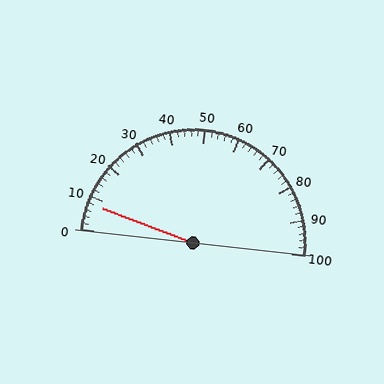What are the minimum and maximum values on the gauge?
The gauge ranges from 0 to 100.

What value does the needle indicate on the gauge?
The needle indicates approximately 8.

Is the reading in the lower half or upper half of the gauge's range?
The reading is in the lower half of the range (0 to 100).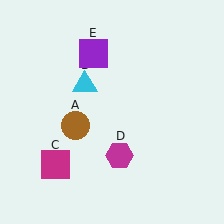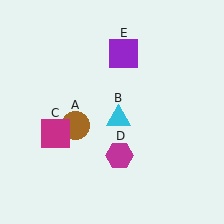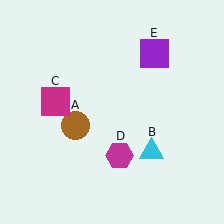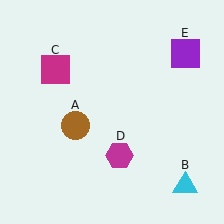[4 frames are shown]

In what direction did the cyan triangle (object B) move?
The cyan triangle (object B) moved down and to the right.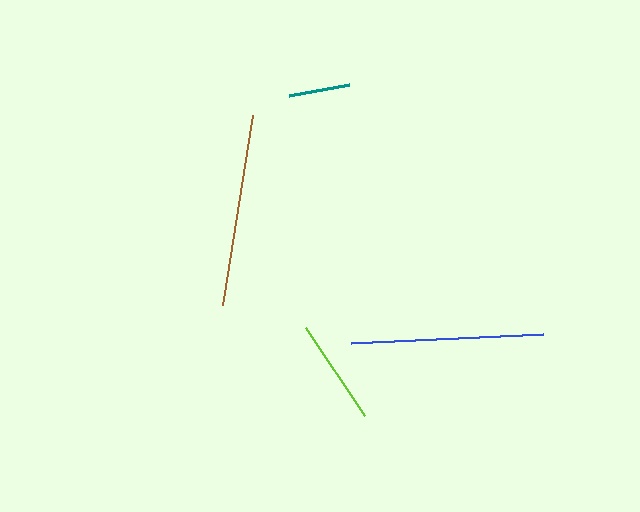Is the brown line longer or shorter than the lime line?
The brown line is longer than the lime line.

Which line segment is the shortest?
The teal line is the shortest at approximately 60 pixels.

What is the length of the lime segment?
The lime segment is approximately 105 pixels long.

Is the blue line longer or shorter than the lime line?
The blue line is longer than the lime line.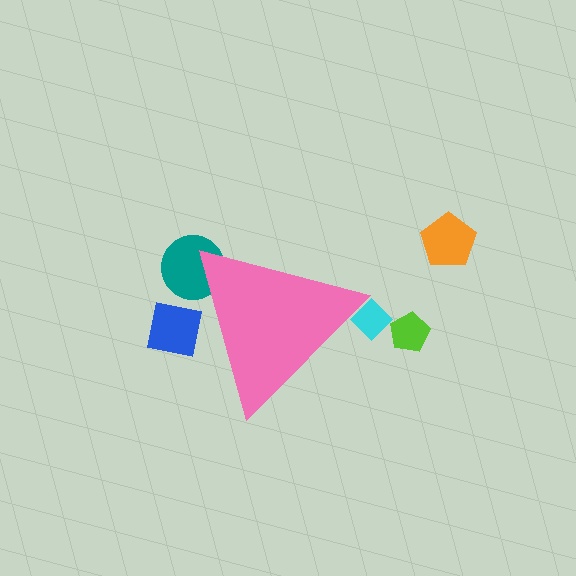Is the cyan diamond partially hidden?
Yes, the cyan diamond is partially hidden behind the pink triangle.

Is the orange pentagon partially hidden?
No, the orange pentagon is fully visible.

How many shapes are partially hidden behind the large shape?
3 shapes are partially hidden.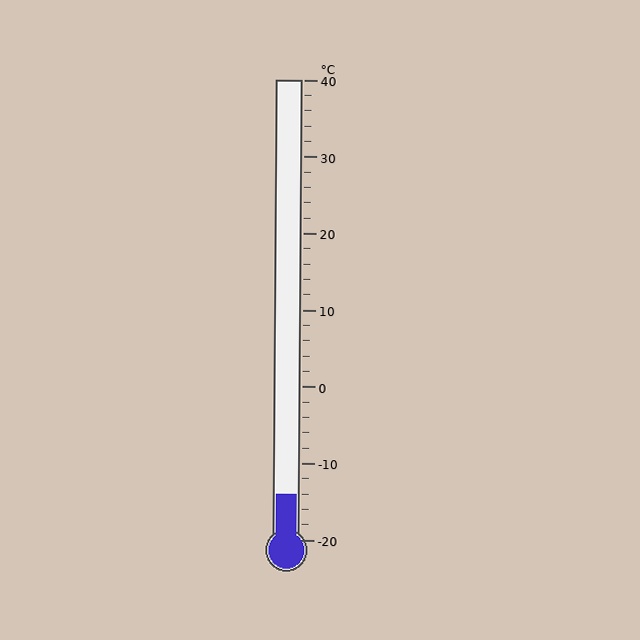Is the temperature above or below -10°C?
The temperature is below -10°C.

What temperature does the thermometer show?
The thermometer shows approximately -14°C.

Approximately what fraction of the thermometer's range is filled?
The thermometer is filled to approximately 10% of its range.